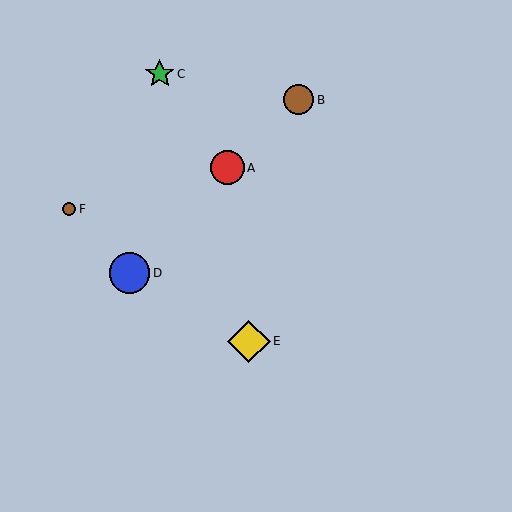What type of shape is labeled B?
Shape B is a brown circle.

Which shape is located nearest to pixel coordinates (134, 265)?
The blue circle (labeled D) at (129, 273) is nearest to that location.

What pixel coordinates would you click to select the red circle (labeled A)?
Click at (228, 168) to select the red circle A.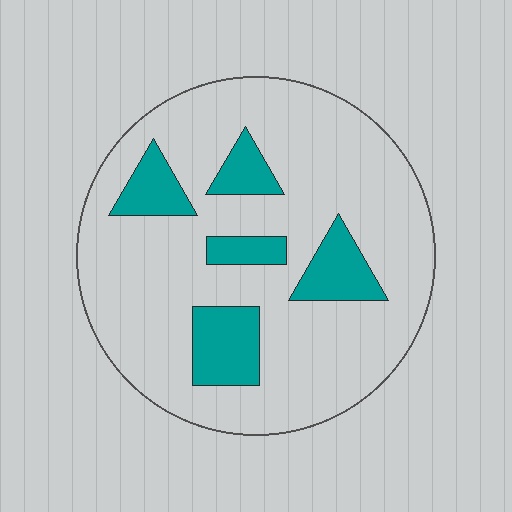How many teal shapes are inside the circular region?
5.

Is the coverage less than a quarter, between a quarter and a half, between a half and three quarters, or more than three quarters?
Less than a quarter.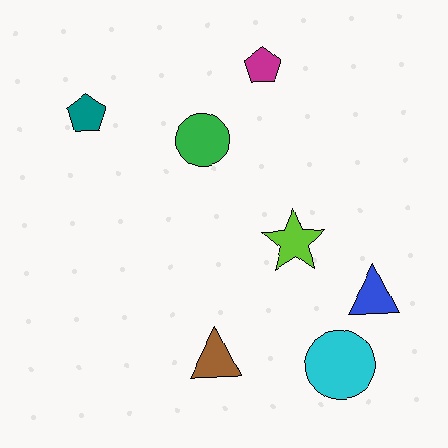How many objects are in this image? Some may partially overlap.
There are 7 objects.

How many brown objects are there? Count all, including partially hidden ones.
There is 1 brown object.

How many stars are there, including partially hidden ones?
There is 1 star.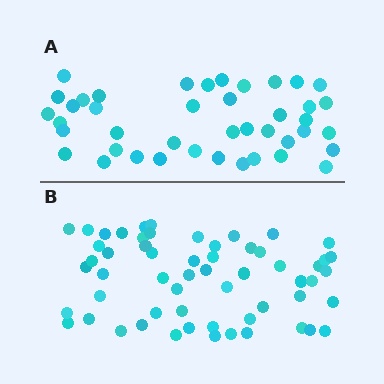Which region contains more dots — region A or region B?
Region B (the bottom region) has more dots.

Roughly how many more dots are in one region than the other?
Region B has approximately 15 more dots than region A.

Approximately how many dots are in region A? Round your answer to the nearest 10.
About 40 dots. (The exact count is 42, which rounds to 40.)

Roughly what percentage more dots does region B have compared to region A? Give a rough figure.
About 40% more.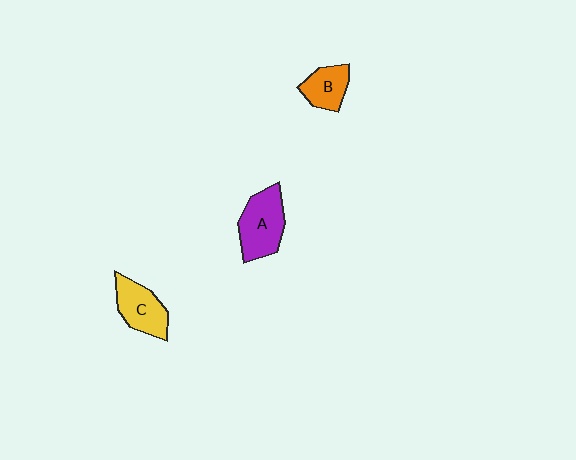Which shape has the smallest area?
Shape B (orange).